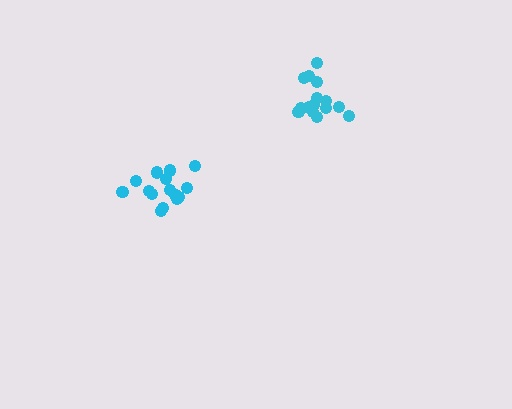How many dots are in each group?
Group 1: 16 dots, Group 2: 15 dots (31 total).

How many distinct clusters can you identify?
There are 2 distinct clusters.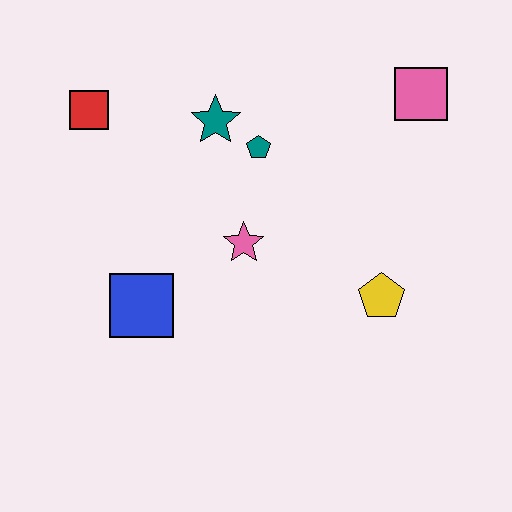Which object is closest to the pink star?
The teal pentagon is closest to the pink star.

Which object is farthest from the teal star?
The yellow pentagon is farthest from the teal star.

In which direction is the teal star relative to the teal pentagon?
The teal star is to the left of the teal pentagon.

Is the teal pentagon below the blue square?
No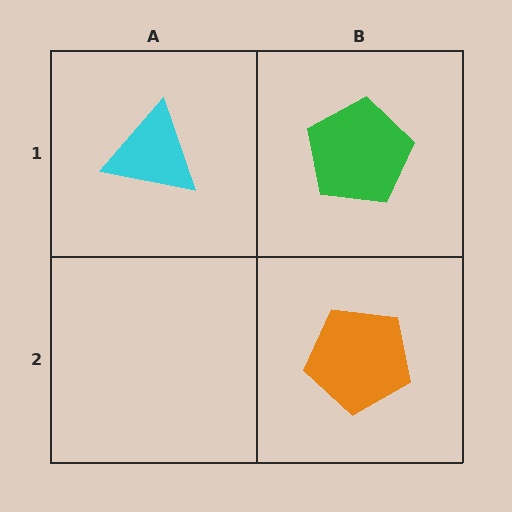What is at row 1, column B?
A green pentagon.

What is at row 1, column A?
A cyan triangle.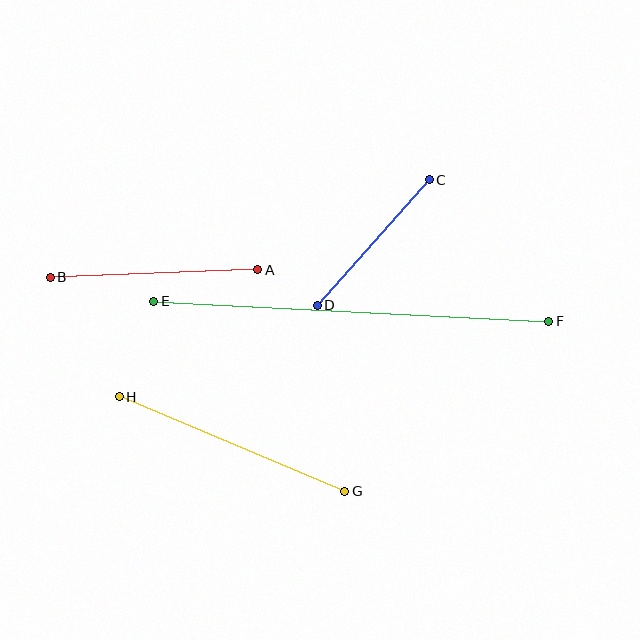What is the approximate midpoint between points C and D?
The midpoint is at approximately (373, 243) pixels.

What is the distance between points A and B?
The distance is approximately 208 pixels.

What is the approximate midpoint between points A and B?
The midpoint is at approximately (154, 274) pixels.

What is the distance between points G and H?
The distance is approximately 245 pixels.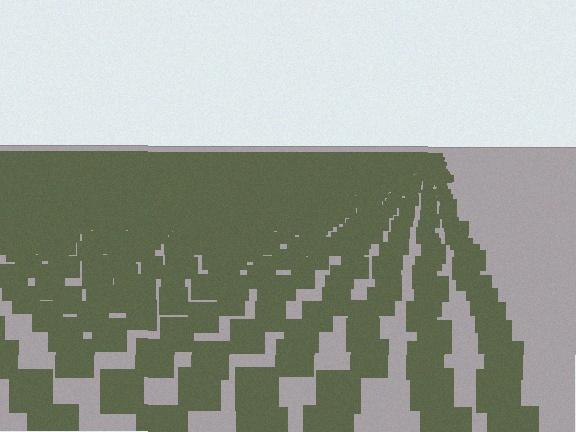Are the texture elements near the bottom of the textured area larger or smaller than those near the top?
Larger. Near the bottom, elements are closer to the viewer and appear at a bigger on-screen size.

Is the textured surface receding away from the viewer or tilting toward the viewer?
The surface is receding away from the viewer. Texture elements get smaller and denser toward the top.